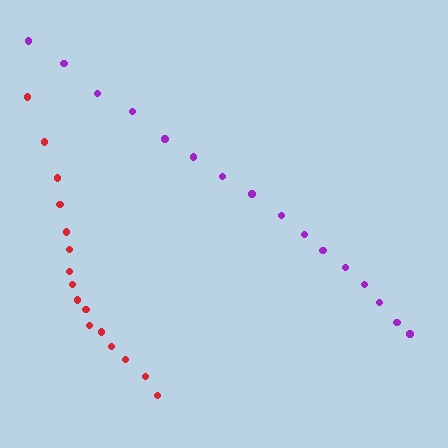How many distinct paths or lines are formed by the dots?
There are 2 distinct paths.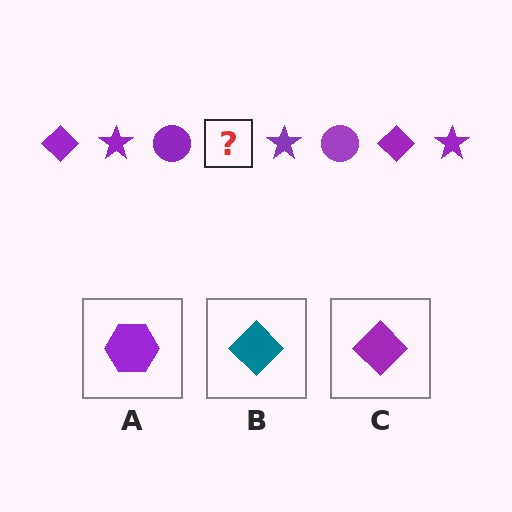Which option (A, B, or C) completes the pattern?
C.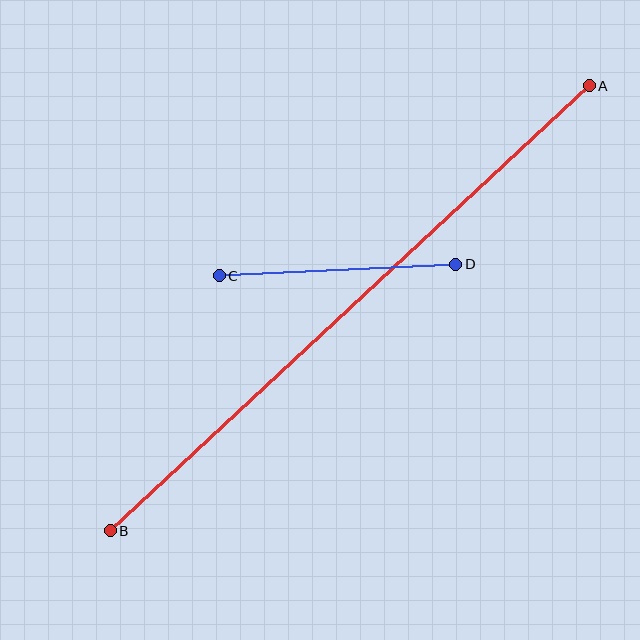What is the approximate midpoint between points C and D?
The midpoint is at approximately (338, 270) pixels.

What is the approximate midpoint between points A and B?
The midpoint is at approximately (350, 308) pixels.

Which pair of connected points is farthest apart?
Points A and B are farthest apart.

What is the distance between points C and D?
The distance is approximately 237 pixels.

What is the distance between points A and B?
The distance is approximately 654 pixels.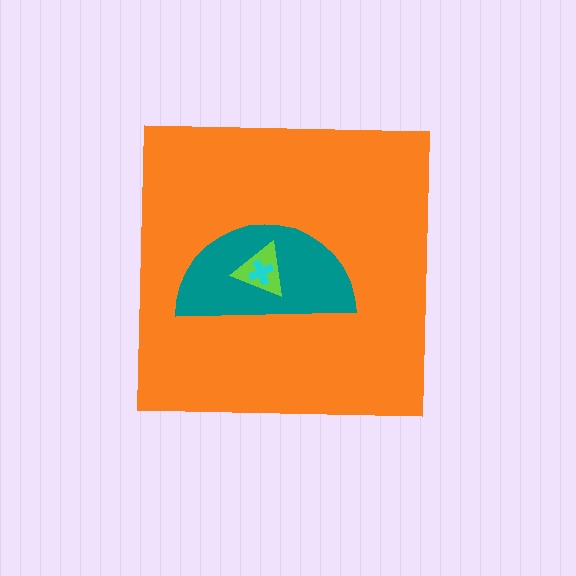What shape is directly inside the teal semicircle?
The lime triangle.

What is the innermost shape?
The cyan cross.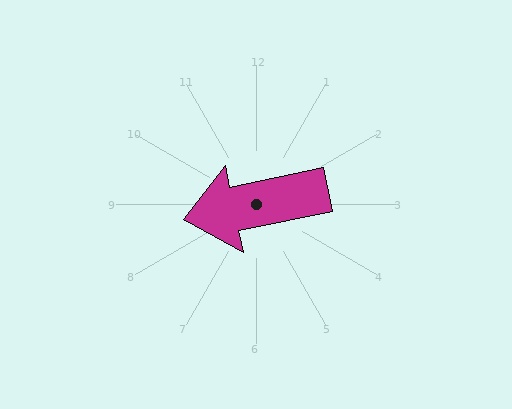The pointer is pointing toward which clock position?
Roughly 9 o'clock.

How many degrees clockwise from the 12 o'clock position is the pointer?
Approximately 258 degrees.